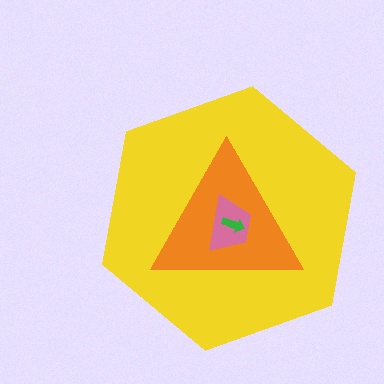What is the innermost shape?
The green arrow.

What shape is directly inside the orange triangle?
The pink trapezoid.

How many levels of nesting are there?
4.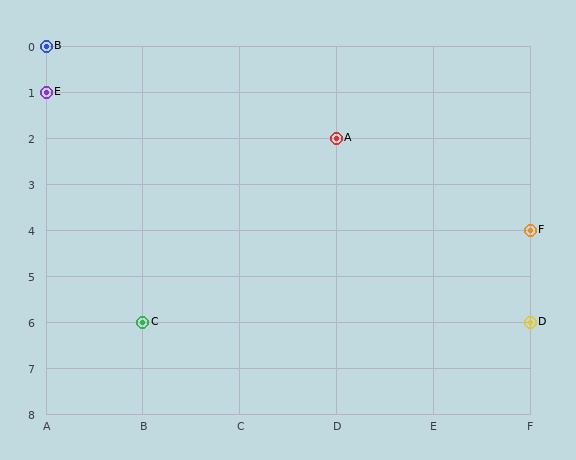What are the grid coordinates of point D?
Point D is at grid coordinates (F, 6).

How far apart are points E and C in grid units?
Points E and C are 1 column and 5 rows apart (about 5.1 grid units diagonally).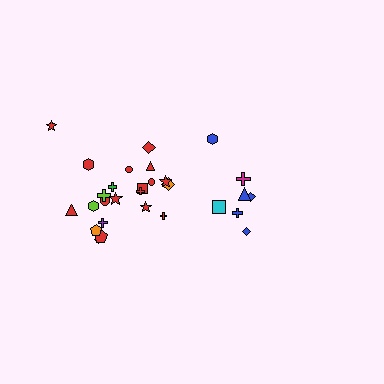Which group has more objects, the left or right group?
The left group.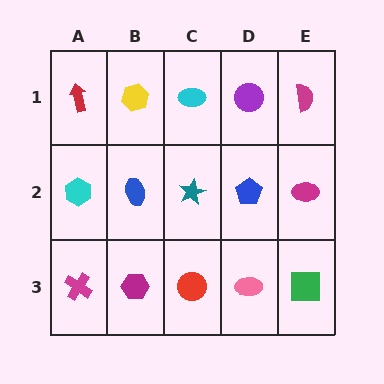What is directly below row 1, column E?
A magenta ellipse.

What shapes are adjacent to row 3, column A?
A cyan hexagon (row 2, column A), a magenta hexagon (row 3, column B).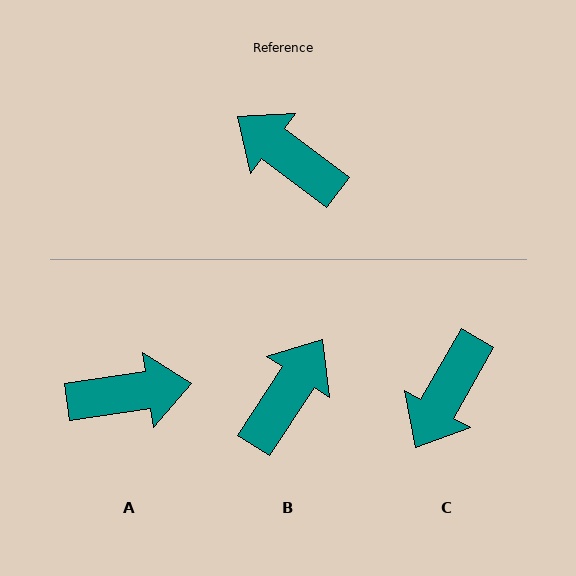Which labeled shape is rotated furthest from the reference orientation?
A, about 134 degrees away.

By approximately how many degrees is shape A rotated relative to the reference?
Approximately 134 degrees clockwise.